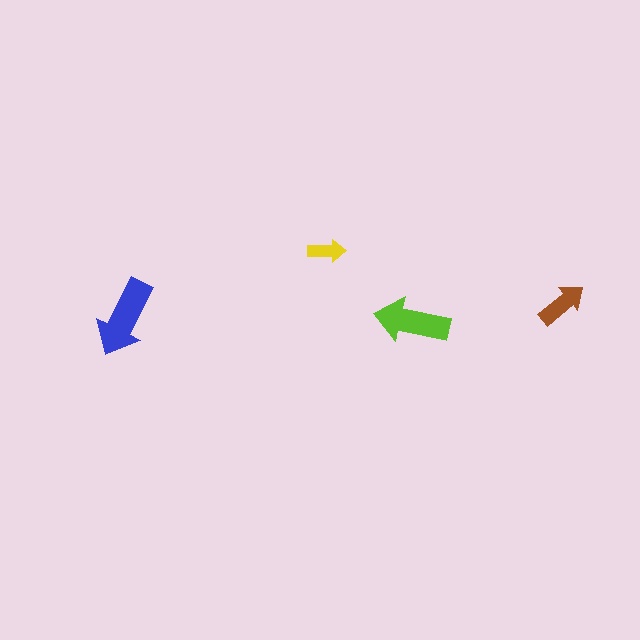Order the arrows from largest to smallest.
the blue one, the lime one, the brown one, the yellow one.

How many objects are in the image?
There are 4 objects in the image.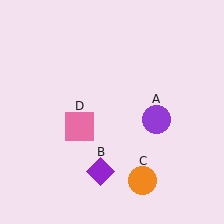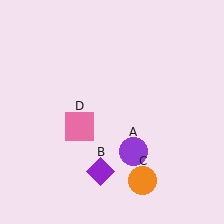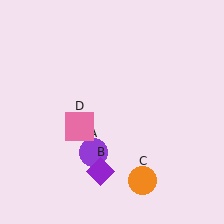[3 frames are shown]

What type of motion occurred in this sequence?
The purple circle (object A) rotated clockwise around the center of the scene.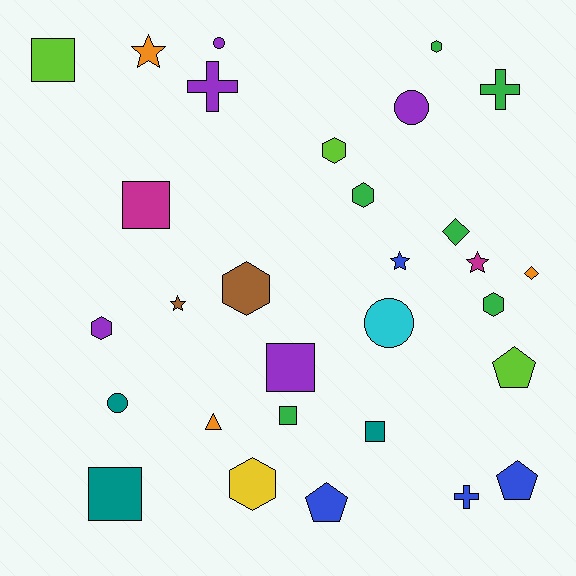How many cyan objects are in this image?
There is 1 cyan object.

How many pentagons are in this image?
There are 3 pentagons.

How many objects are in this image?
There are 30 objects.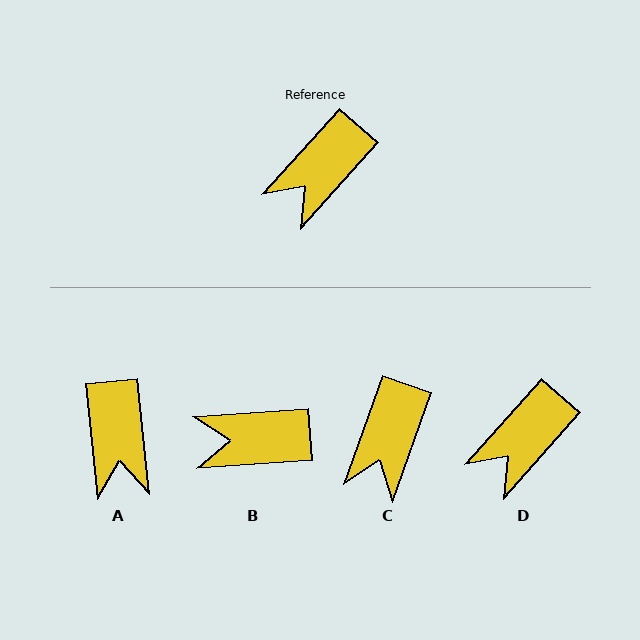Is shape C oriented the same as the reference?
No, it is off by about 22 degrees.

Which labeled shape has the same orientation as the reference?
D.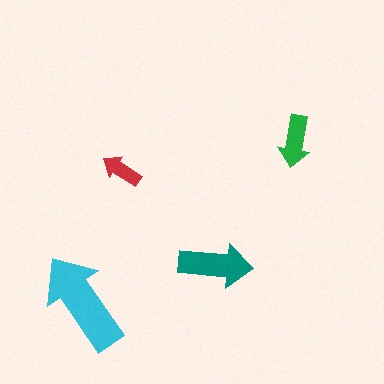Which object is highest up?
The green arrow is topmost.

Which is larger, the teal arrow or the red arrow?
The teal one.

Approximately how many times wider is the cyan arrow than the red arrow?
About 2.5 times wider.